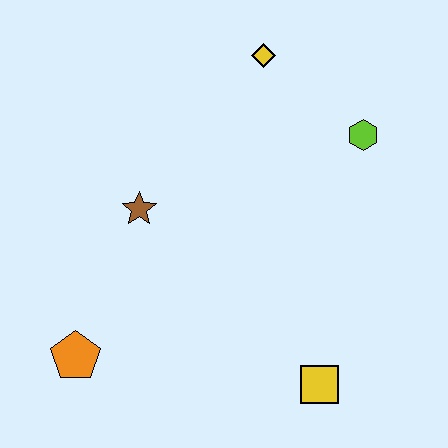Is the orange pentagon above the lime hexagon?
No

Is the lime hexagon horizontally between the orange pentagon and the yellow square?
No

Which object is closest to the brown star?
The orange pentagon is closest to the brown star.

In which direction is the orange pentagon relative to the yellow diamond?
The orange pentagon is below the yellow diamond.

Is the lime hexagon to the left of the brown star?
No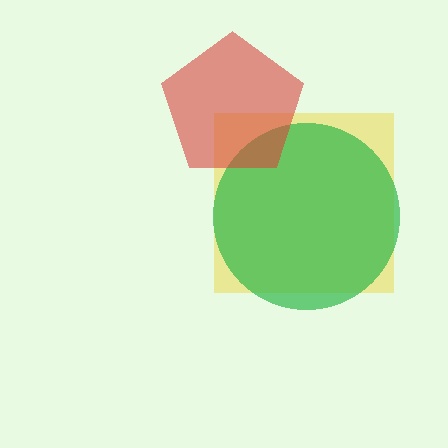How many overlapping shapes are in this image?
There are 3 overlapping shapes in the image.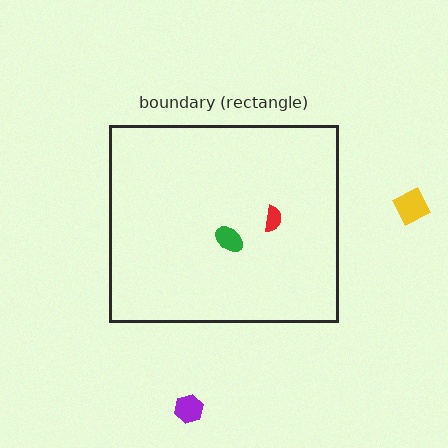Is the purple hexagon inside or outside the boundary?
Outside.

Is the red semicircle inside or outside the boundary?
Inside.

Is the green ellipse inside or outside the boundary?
Inside.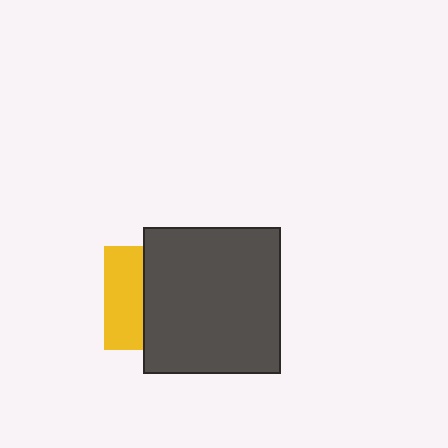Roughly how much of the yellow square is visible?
A small part of it is visible (roughly 38%).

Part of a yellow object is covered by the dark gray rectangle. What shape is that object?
It is a square.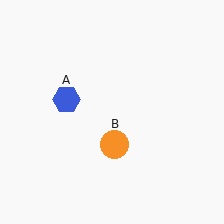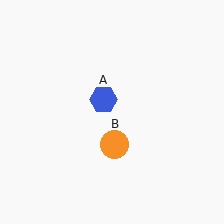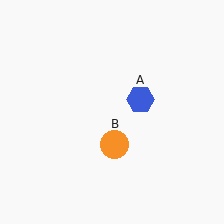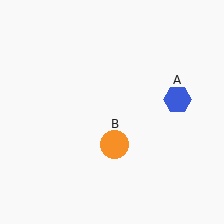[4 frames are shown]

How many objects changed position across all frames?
1 object changed position: blue hexagon (object A).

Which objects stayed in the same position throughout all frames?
Orange circle (object B) remained stationary.